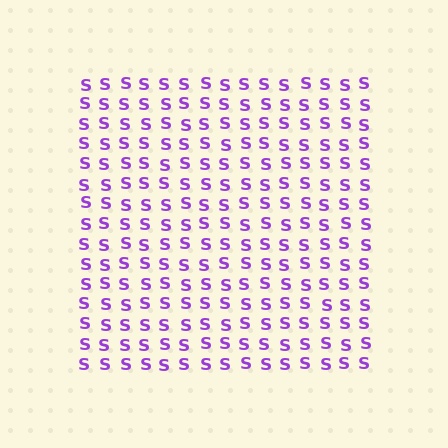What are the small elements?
The small elements are letter S's.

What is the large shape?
The large shape is a square.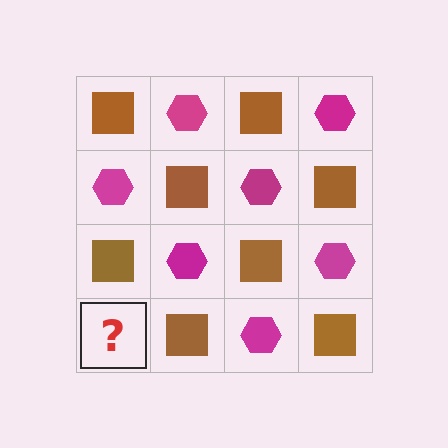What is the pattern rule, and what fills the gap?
The rule is that it alternates brown square and magenta hexagon in a checkerboard pattern. The gap should be filled with a magenta hexagon.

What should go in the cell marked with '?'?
The missing cell should contain a magenta hexagon.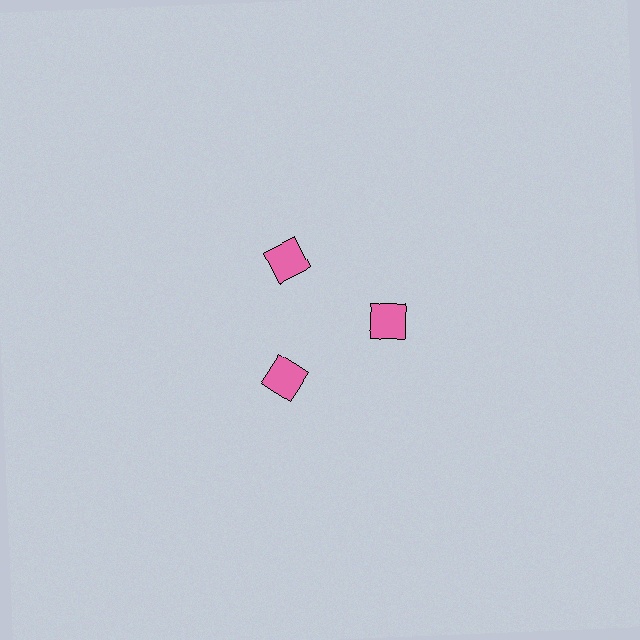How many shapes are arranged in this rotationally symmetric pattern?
There are 3 shapes, arranged in 3 groups of 1.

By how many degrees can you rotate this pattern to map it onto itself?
The pattern maps onto itself every 120 degrees of rotation.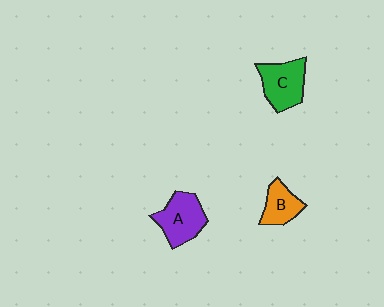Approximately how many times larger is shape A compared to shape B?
Approximately 1.5 times.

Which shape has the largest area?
Shape A (purple).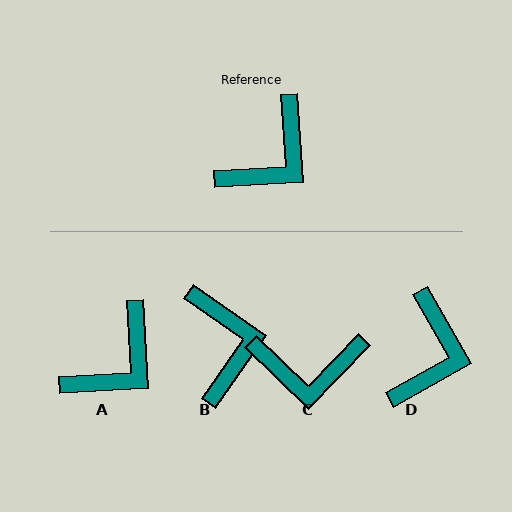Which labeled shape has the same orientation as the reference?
A.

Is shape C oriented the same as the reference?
No, it is off by about 48 degrees.